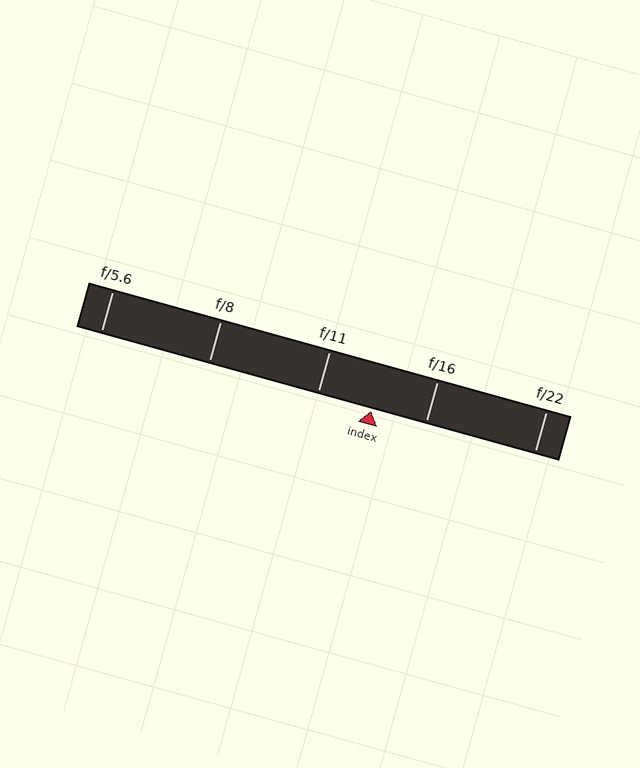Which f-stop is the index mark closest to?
The index mark is closest to f/16.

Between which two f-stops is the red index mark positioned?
The index mark is between f/11 and f/16.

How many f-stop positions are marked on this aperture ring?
There are 5 f-stop positions marked.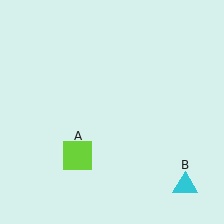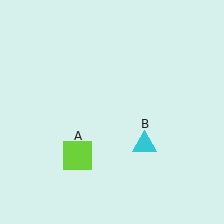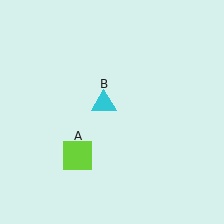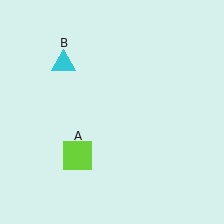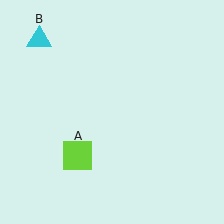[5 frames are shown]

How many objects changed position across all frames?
1 object changed position: cyan triangle (object B).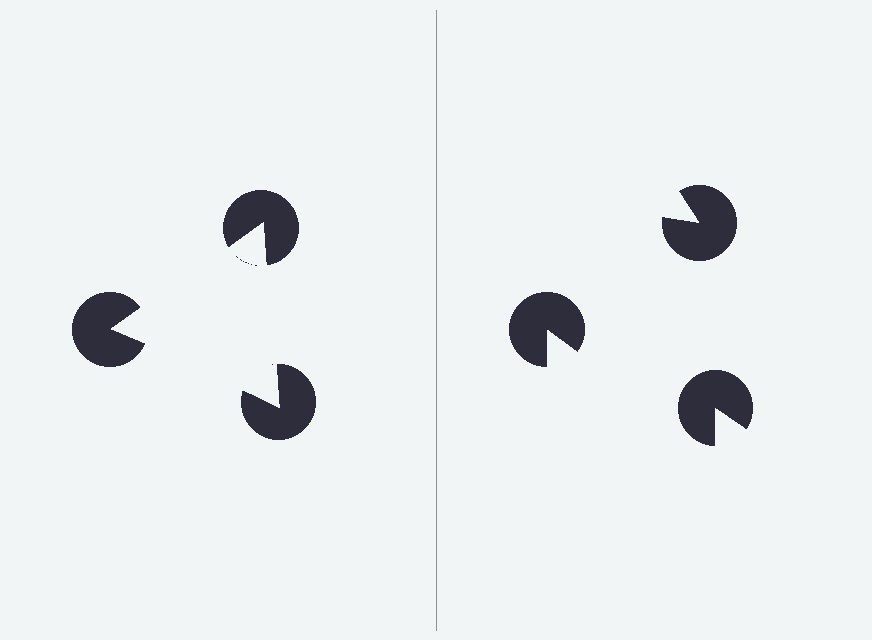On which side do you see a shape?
An illusory triangle appears on the left side. On the right side the wedge cuts are rotated, so no coherent shape forms.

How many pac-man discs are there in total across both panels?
6 — 3 on each side.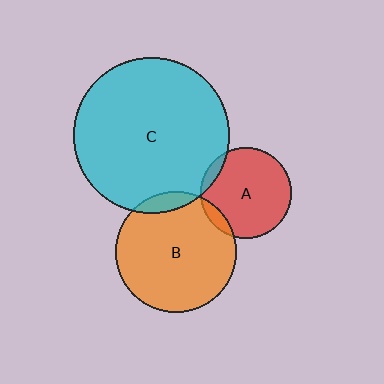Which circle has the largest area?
Circle C (cyan).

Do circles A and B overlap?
Yes.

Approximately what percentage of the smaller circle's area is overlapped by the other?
Approximately 10%.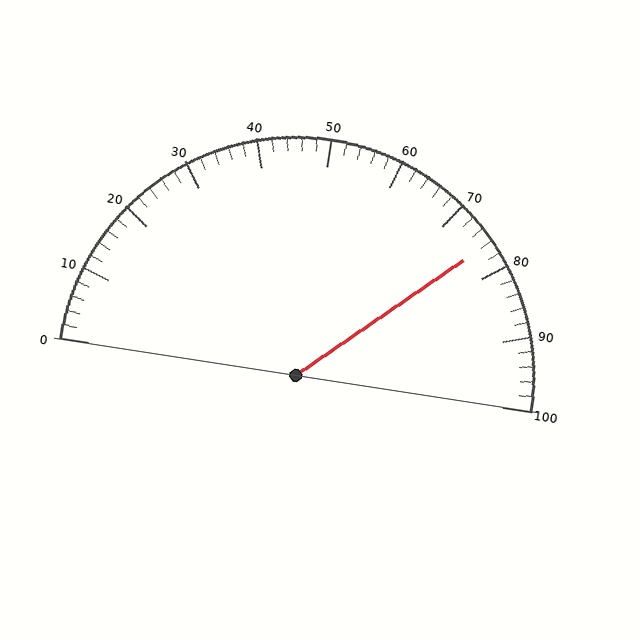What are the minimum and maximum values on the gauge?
The gauge ranges from 0 to 100.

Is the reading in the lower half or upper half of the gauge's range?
The reading is in the upper half of the range (0 to 100).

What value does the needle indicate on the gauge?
The needle indicates approximately 76.